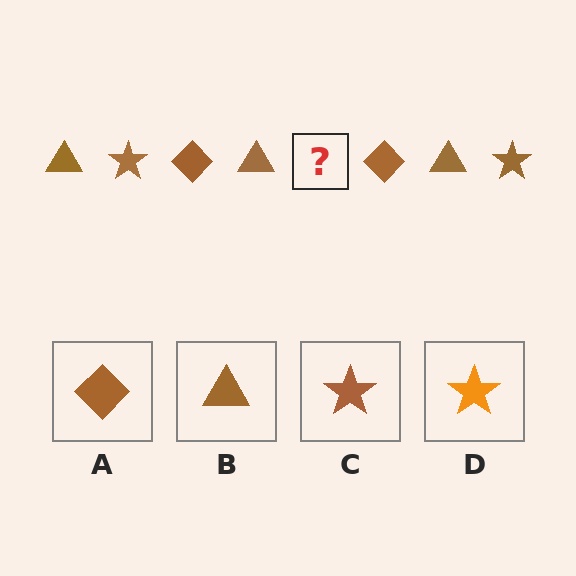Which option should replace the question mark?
Option C.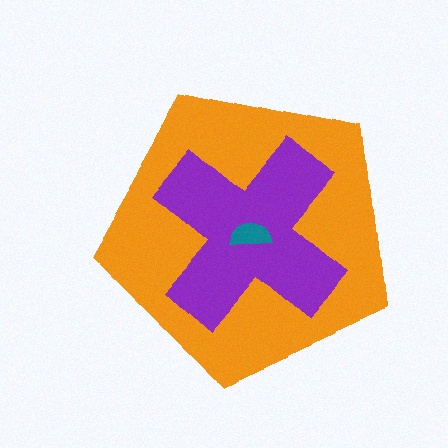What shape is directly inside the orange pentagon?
The purple cross.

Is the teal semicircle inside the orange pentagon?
Yes.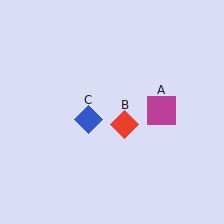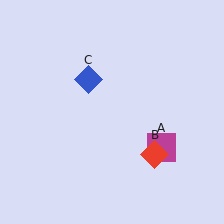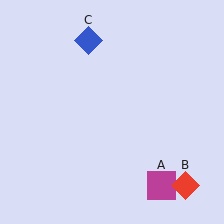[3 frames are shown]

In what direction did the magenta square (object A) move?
The magenta square (object A) moved down.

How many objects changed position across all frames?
3 objects changed position: magenta square (object A), red diamond (object B), blue diamond (object C).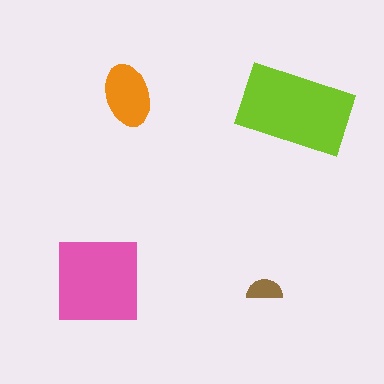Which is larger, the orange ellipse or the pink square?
The pink square.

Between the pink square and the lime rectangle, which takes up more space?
The lime rectangle.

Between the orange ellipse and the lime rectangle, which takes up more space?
The lime rectangle.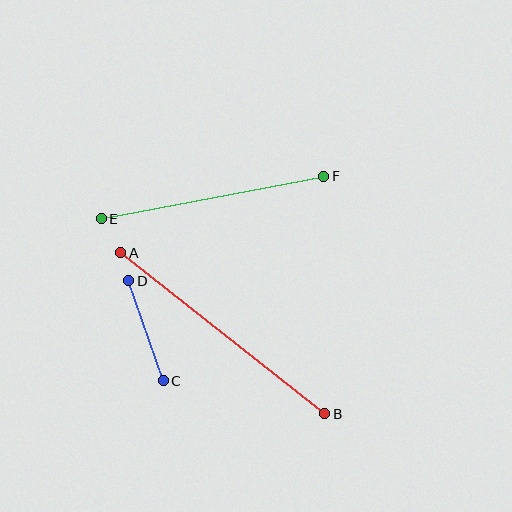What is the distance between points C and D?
The distance is approximately 106 pixels.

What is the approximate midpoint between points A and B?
The midpoint is at approximately (223, 333) pixels.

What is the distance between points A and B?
The distance is approximately 260 pixels.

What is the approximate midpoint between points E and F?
The midpoint is at approximately (213, 198) pixels.